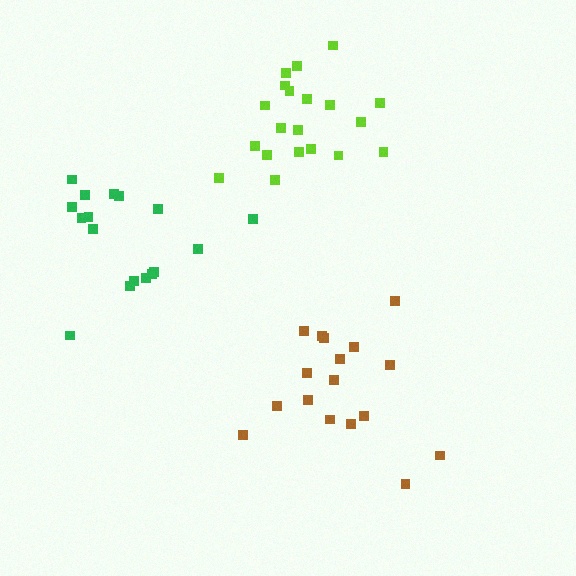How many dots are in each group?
Group 1: 20 dots, Group 2: 17 dots, Group 3: 17 dots (54 total).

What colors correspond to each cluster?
The clusters are colored: lime, green, brown.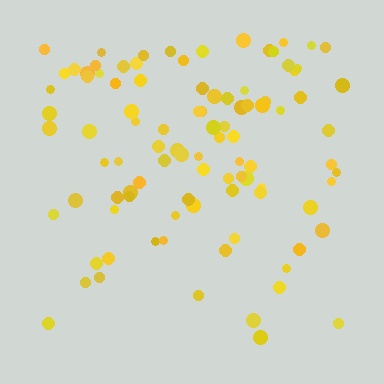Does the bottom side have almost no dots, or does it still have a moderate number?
Still a moderate number, just noticeably fewer than the top.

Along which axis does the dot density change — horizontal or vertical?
Vertical.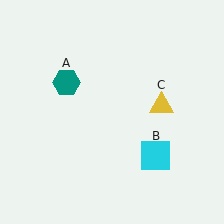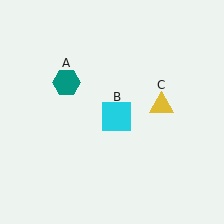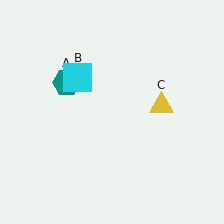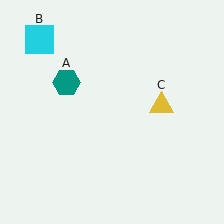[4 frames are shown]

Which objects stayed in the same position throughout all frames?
Teal hexagon (object A) and yellow triangle (object C) remained stationary.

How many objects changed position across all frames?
1 object changed position: cyan square (object B).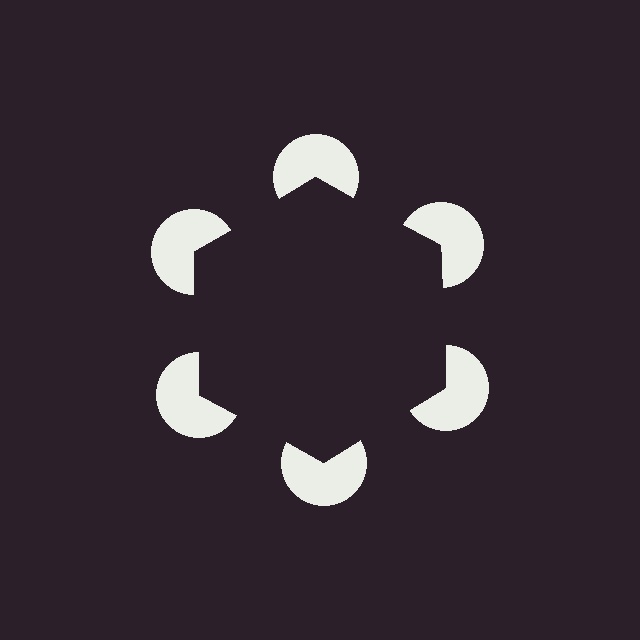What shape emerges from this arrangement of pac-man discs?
An illusory hexagon — its edges are inferred from the aligned wedge cuts in the pac-man discs, not physically drawn.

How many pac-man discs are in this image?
There are 6 — one at each vertex of the illusory hexagon.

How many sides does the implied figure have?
6 sides.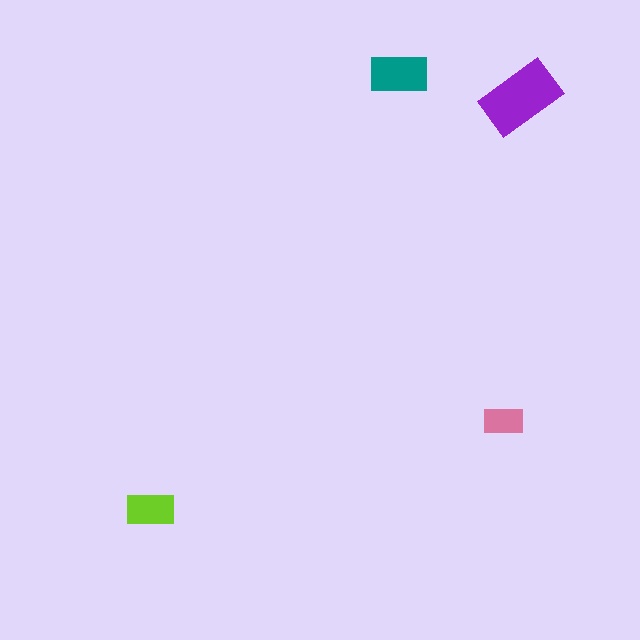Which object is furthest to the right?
The purple rectangle is rightmost.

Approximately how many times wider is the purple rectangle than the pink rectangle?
About 2 times wider.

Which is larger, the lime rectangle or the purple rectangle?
The purple one.